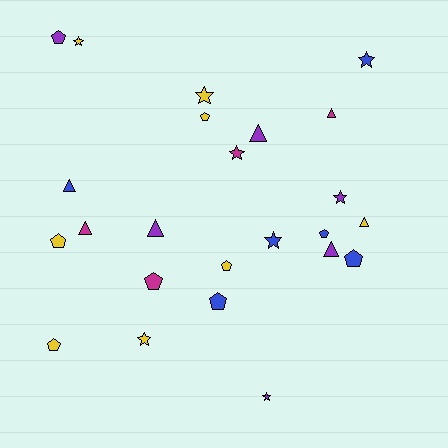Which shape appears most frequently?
Pentagon, with 9 objects.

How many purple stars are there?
There are 2 purple stars.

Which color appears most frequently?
Yellow, with 8 objects.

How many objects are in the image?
There are 24 objects.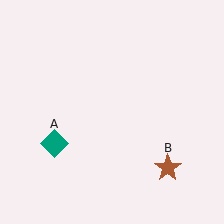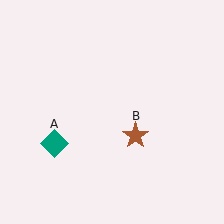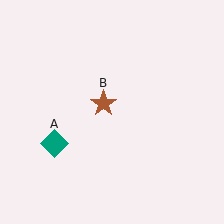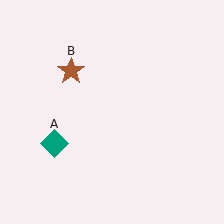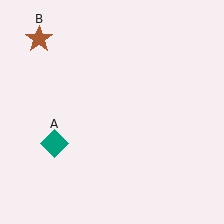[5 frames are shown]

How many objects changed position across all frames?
1 object changed position: brown star (object B).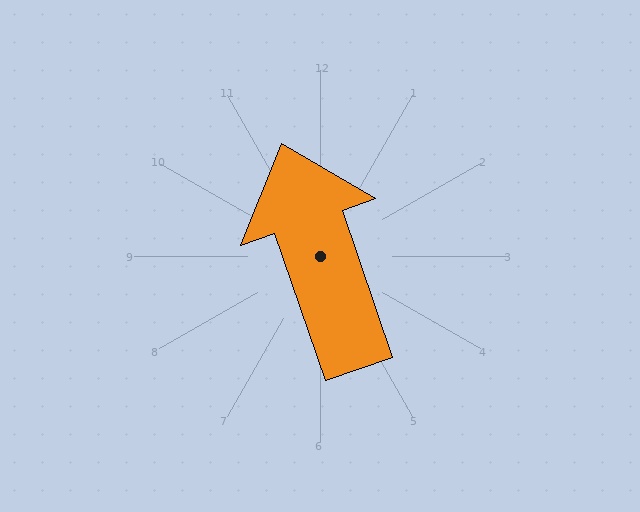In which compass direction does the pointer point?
North.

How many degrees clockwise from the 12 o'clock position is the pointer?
Approximately 341 degrees.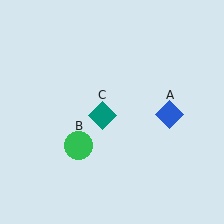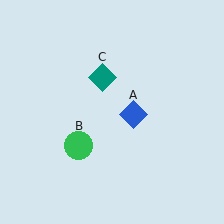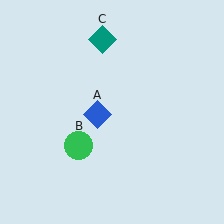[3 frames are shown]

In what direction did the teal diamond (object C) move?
The teal diamond (object C) moved up.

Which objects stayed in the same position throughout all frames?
Green circle (object B) remained stationary.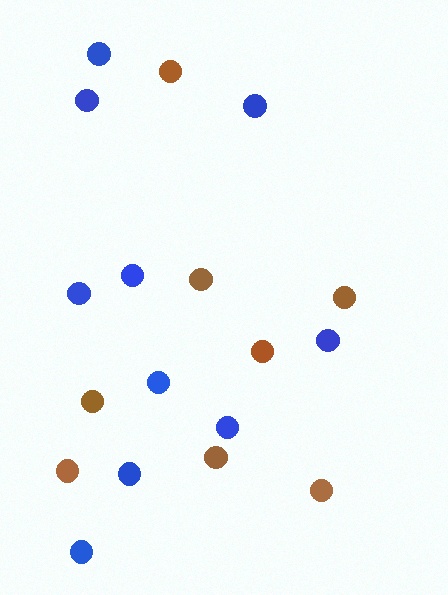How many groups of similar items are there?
There are 2 groups: one group of blue circles (10) and one group of brown circles (8).